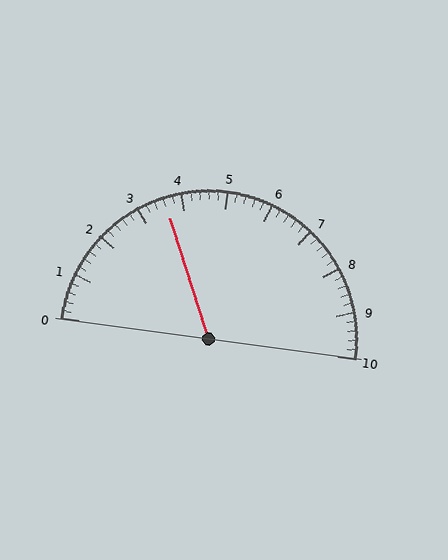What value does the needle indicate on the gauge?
The needle indicates approximately 3.6.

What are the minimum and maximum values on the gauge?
The gauge ranges from 0 to 10.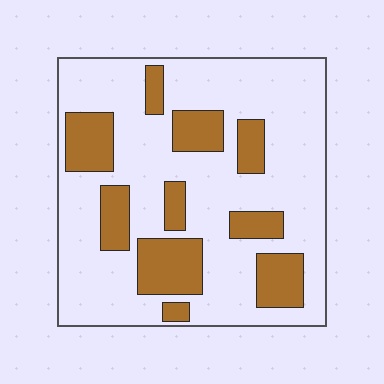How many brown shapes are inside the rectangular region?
10.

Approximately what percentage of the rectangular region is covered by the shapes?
Approximately 25%.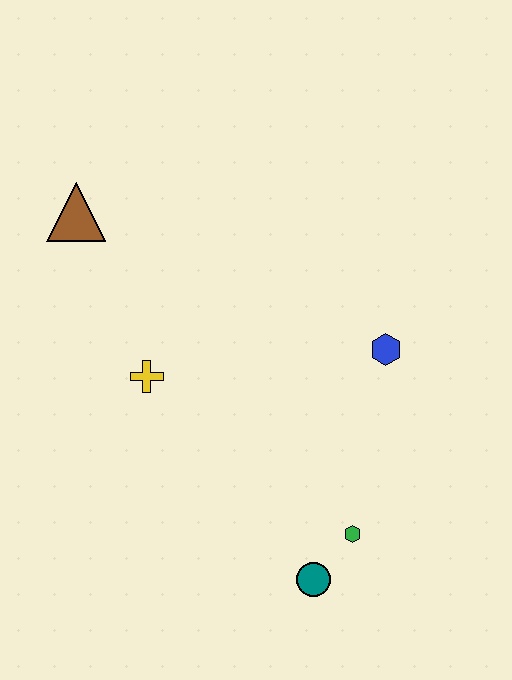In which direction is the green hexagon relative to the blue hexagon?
The green hexagon is below the blue hexagon.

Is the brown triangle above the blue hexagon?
Yes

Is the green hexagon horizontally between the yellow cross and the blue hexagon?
Yes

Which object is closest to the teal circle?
The green hexagon is closest to the teal circle.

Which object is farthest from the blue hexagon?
The brown triangle is farthest from the blue hexagon.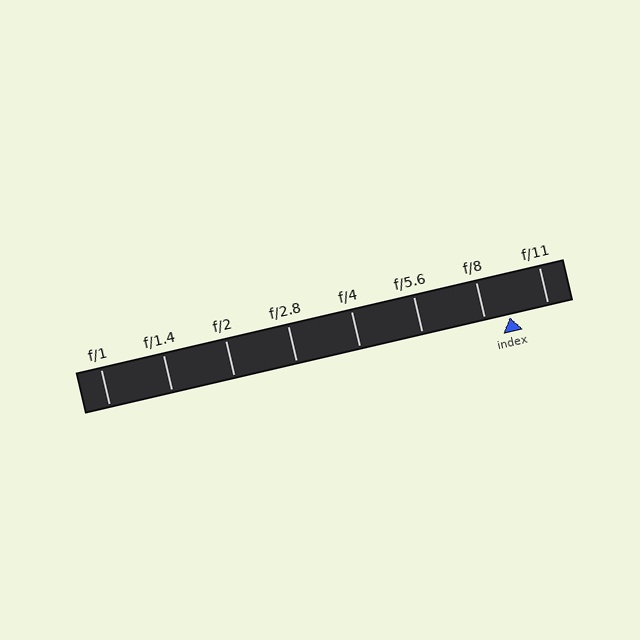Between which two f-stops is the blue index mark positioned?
The index mark is between f/8 and f/11.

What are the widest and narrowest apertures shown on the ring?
The widest aperture shown is f/1 and the narrowest is f/11.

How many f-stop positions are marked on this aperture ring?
There are 8 f-stop positions marked.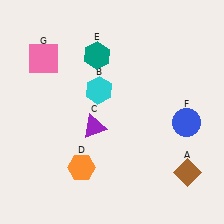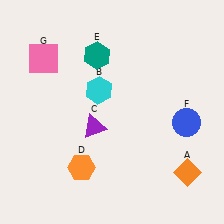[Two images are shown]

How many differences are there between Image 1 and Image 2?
There is 1 difference between the two images.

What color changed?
The diamond (A) changed from brown in Image 1 to orange in Image 2.